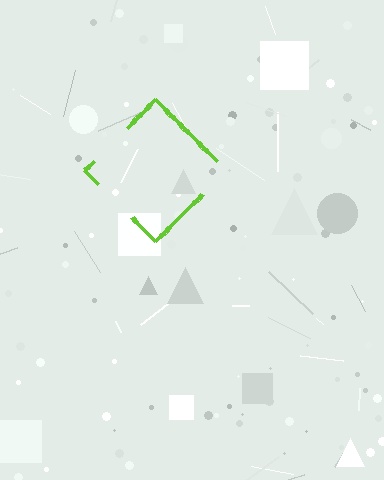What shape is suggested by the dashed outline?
The dashed outline suggests a diamond.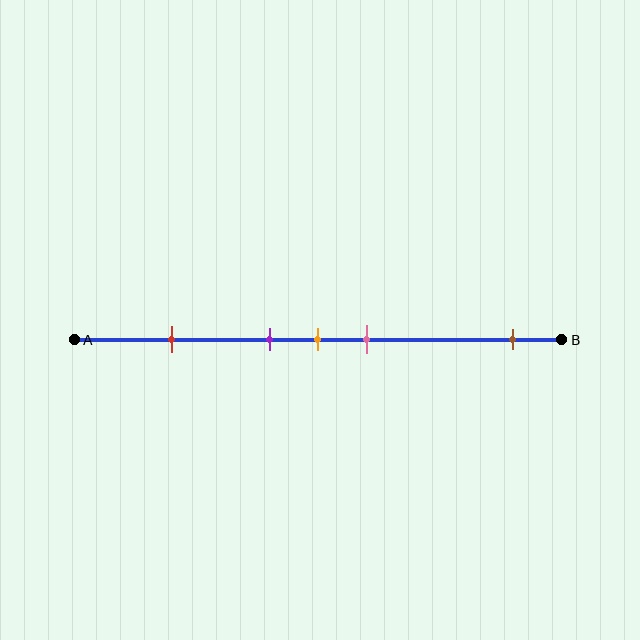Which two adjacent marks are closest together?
The purple and orange marks are the closest adjacent pair.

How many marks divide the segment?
There are 5 marks dividing the segment.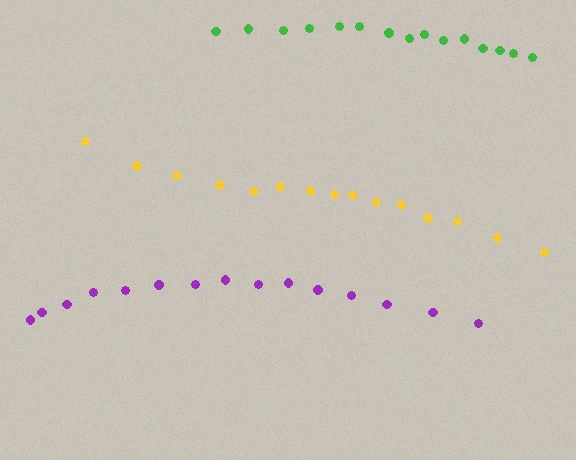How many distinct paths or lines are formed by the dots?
There are 3 distinct paths.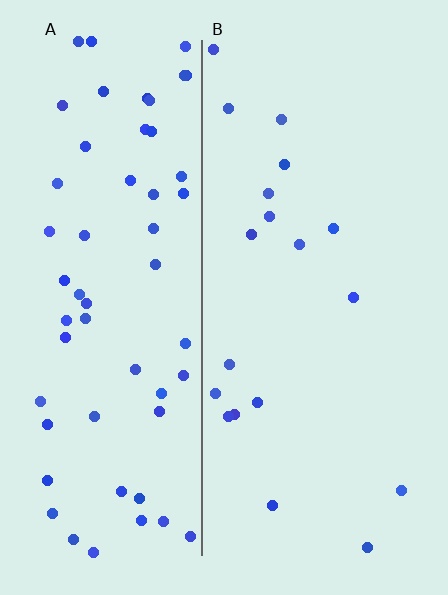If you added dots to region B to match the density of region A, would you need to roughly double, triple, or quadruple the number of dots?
Approximately triple.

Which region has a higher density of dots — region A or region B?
A (the left).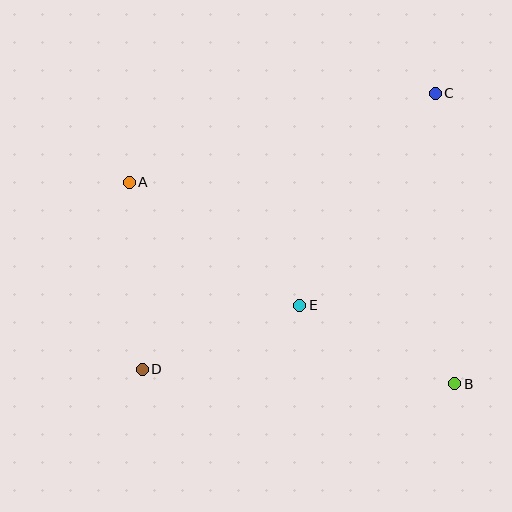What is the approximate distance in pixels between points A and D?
The distance between A and D is approximately 187 pixels.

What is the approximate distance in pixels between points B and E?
The distance between B and E is approximately 174 pixels.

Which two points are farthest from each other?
Points C and D are farthest from each other.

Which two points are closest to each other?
Points D and E are closest to each other.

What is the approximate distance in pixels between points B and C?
The distance between B and C is approximately 292 pixels.